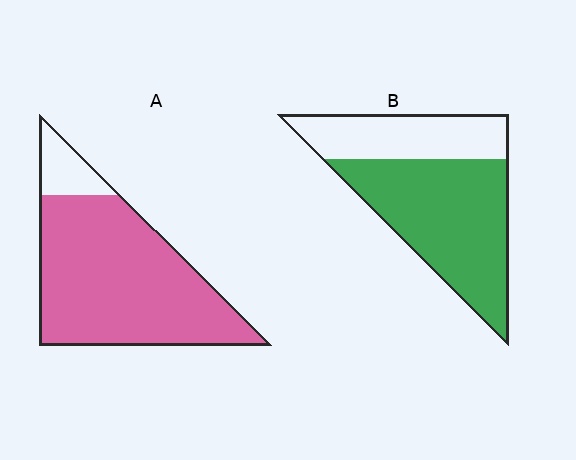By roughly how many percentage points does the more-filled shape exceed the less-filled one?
By roughly 25 percentage points (A over B).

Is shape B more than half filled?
Yes.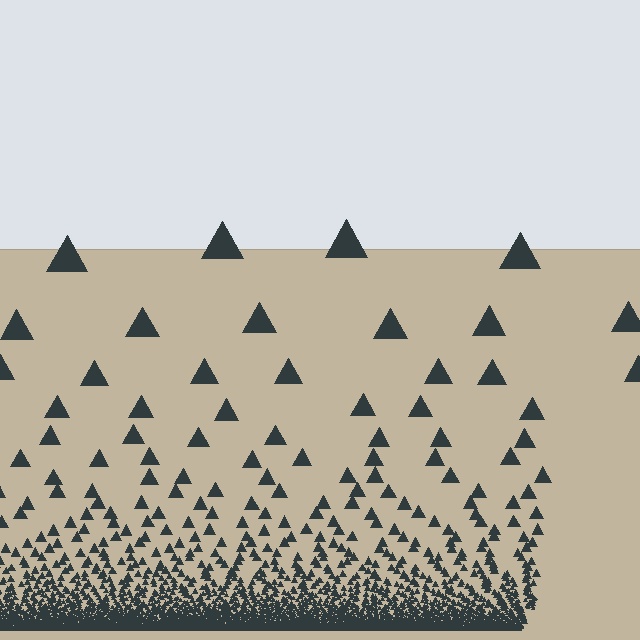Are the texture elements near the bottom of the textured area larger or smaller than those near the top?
Smaller. The gradient is inverted — elements near the bottom are smaller and denser.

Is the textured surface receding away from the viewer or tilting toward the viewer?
The surface appears to tilt toward the viewer. Texture elements get larger and sparser toward the top.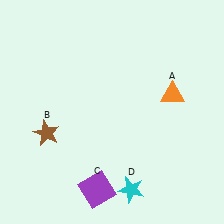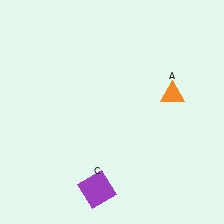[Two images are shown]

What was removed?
The cyan star (D), the brown star (B) were removed in Image 2.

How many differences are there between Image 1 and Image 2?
There are 2 differences between the two images.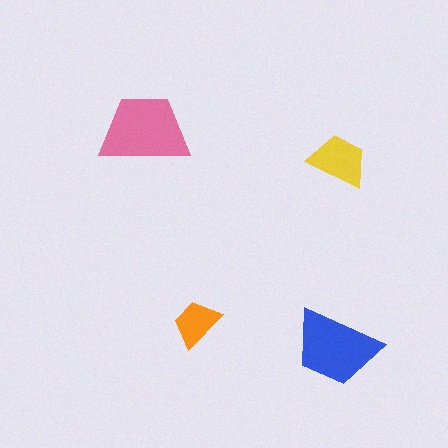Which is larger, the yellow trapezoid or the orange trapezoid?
The yellow one.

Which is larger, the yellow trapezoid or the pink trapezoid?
The pink one.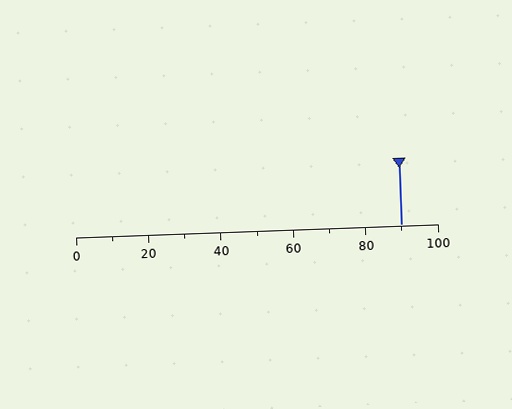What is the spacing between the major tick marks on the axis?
The major ticks are spaced 20 apart.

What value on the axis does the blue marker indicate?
The marker indicates approximately 90.